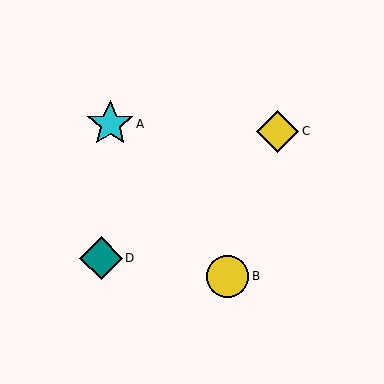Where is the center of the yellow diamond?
The center of the yellow diamond is at (278, 131).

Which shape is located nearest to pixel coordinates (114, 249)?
The teal diamond (labeled D) at (101, 258) is nearest to that location.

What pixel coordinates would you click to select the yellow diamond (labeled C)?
Click at (278, 131) to select the yellow diamond C.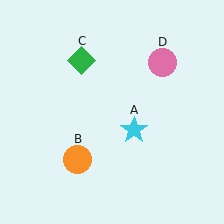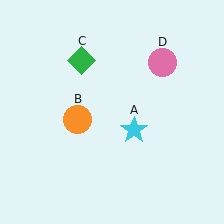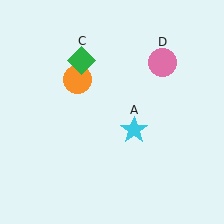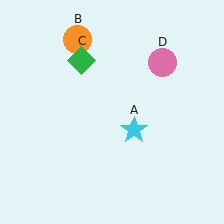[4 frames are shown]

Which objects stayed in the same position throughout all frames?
Cyan star (object A) and green diamond (object C) and pink circle (object D) remained stationary.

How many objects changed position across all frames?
1 object changed position: orange circle (object B).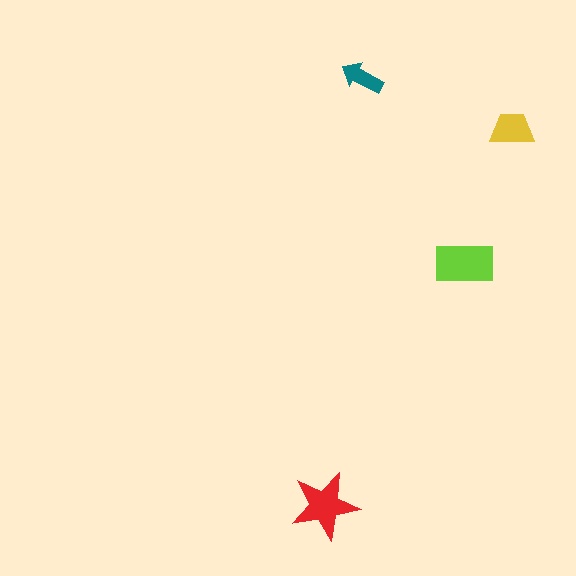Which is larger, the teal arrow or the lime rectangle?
The lime rectangle.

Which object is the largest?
The lime rectangle.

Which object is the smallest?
The teal arrow.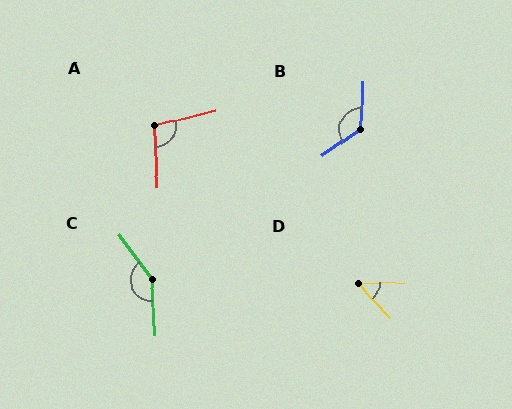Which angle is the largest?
C, at approximately 147 degrees.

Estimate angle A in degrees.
Approximately 102 degrees.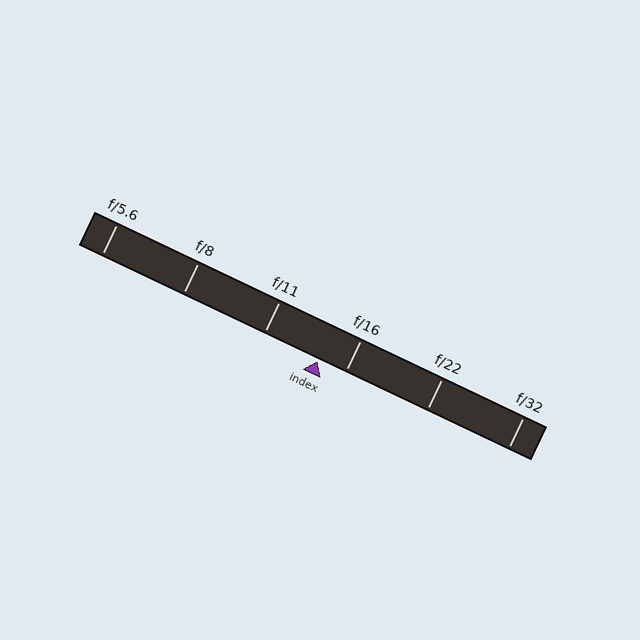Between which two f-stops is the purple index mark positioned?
The index mark is between f/11 and f/16.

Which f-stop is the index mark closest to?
The index mark is closest to f/16.